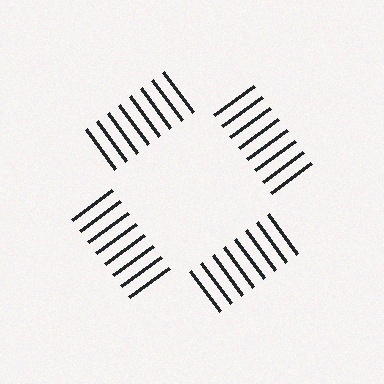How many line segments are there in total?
32 — 8 along each of the 4 edges.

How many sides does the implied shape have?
4 sides — the line-ends trace a square.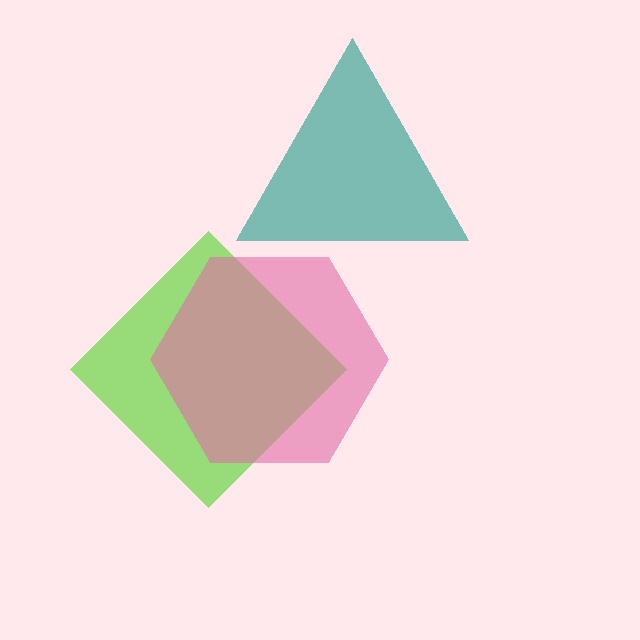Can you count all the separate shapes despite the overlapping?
Yes, there are 3 separate shapes.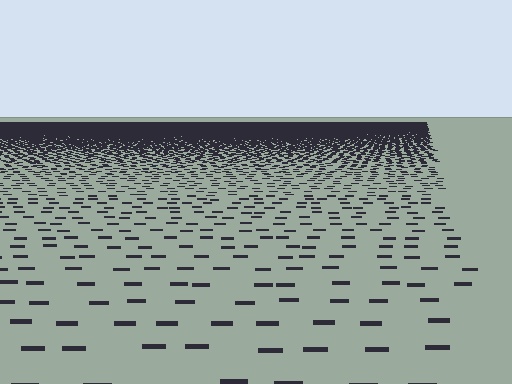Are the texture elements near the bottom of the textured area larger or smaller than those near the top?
Larger. Near the bottom, elements are closer to the viewer and appear at a bigger on-screen size.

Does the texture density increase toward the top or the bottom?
Density increases toward the top.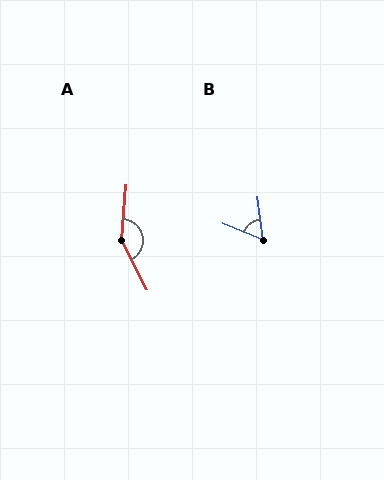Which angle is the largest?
A, at approximately 148 degrees.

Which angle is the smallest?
B, at approximately 62 degrees.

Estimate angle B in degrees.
Approximately 62 degrees.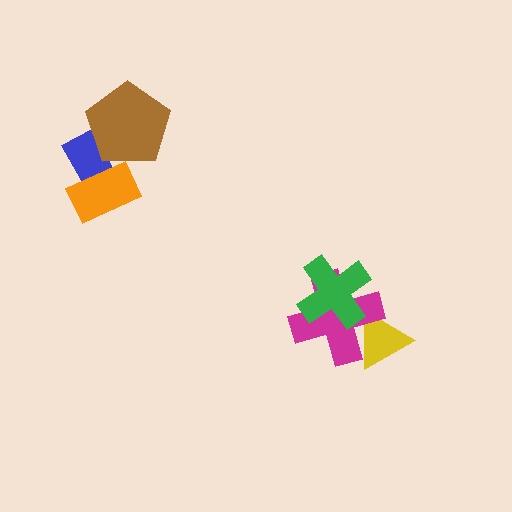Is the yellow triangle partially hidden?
Yes, it is partially covered by another shape.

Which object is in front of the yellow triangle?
The magenta cross is in front of the yellow triangle.